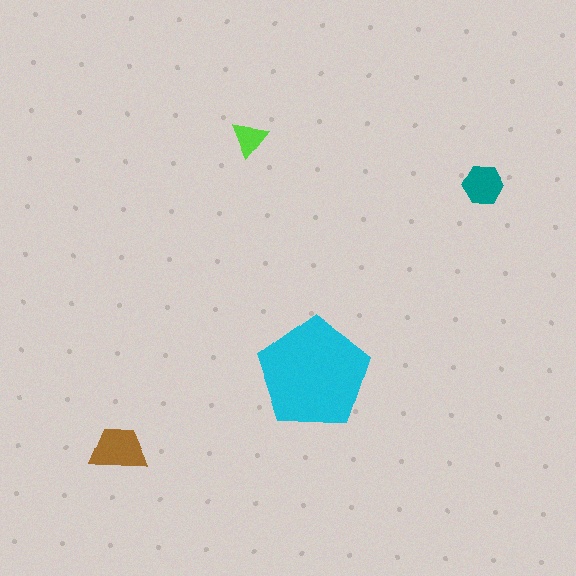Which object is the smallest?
The lime triangle.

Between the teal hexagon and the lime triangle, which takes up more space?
The teal hexagon.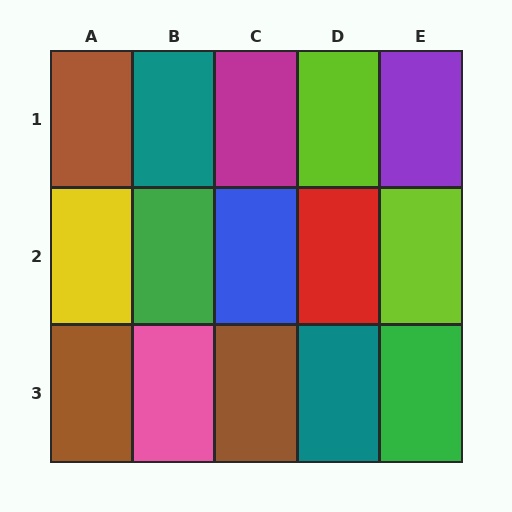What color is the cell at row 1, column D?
Lime.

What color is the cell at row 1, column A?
Brown.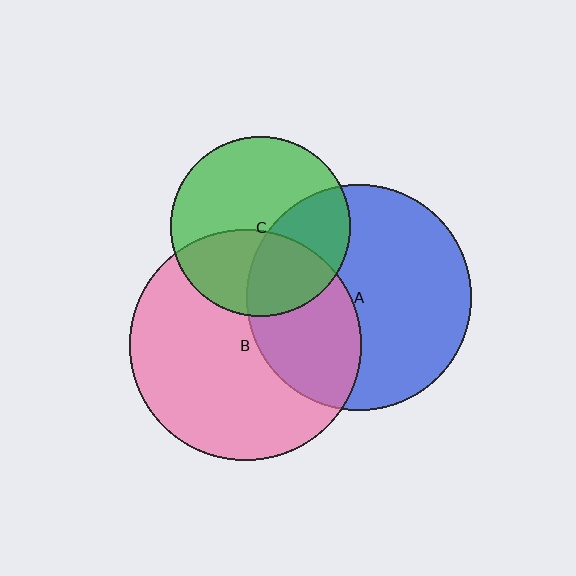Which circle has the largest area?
Circle B (pink).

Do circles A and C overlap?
Yes.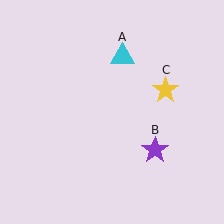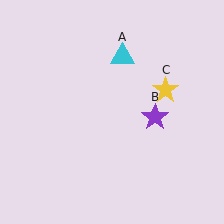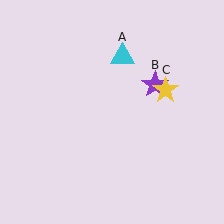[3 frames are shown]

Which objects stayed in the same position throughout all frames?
Cyan triangle (object A) and yellow star (object C) remained stationary.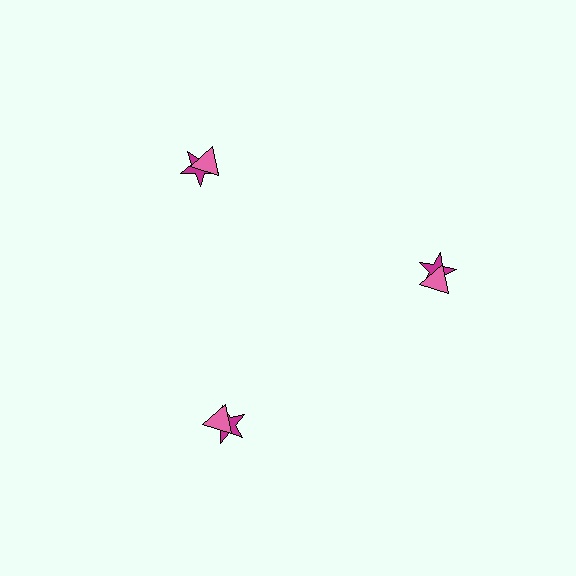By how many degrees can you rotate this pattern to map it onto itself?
The pattern maps onto itself every 120 degrees of rotation.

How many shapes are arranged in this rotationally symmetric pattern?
There are 6 shapes, arranged in 3 groups of 2.